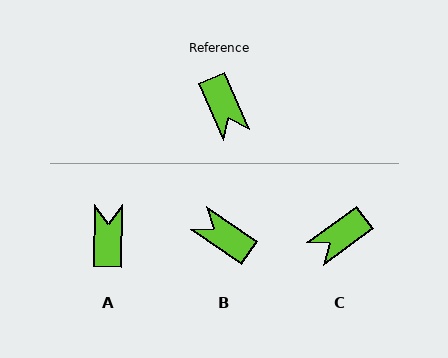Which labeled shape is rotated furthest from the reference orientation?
A, about 155 degrees away.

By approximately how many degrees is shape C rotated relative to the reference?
Approximately 77 degrees clockwise.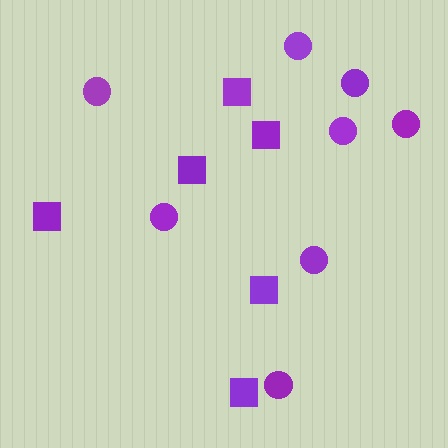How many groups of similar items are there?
There are 2 groups: one group of circles (8) and one group of squares (6).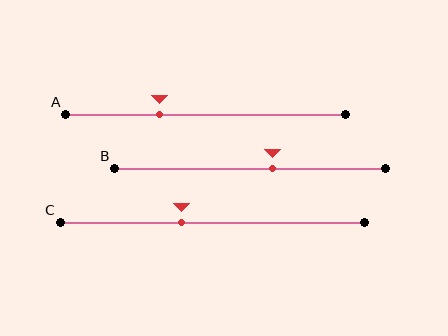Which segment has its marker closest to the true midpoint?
Segment B has its marker closest to the true midpoint.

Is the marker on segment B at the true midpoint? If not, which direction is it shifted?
No, the marker on segment B is shifted to the right by about 8% of the segment length.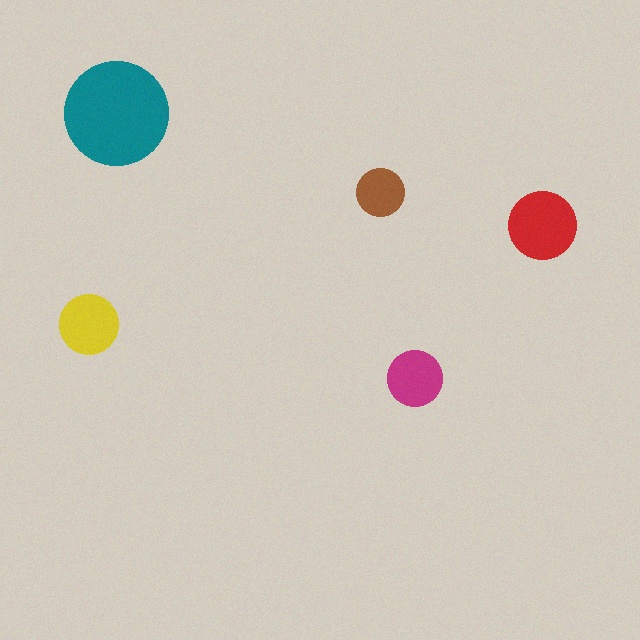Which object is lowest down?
The magenta circle is bottommost.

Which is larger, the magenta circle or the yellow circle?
The yellow one.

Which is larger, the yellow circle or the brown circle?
The yellow one.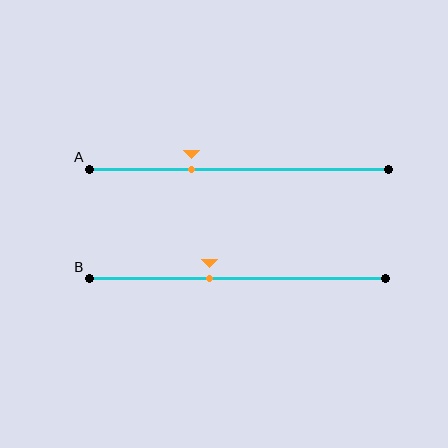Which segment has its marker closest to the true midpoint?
Segment B has its marker closest to the true midpoint.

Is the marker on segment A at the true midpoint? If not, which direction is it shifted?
No, the marker on segment A is shifted to the left by about 16% of the segment length.